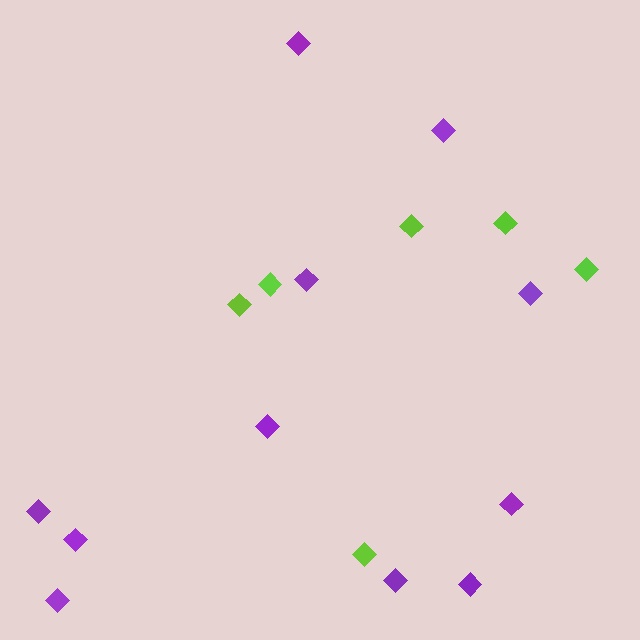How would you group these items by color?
There are 2 groups: one group of lime diamonds (6) and one group of purple diamonds (11).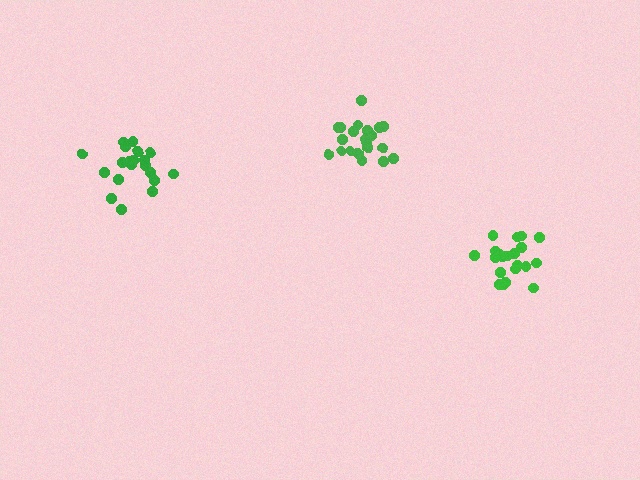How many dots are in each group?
Group 1: 20 dots, Group 2: 21 dots, Group 3: 21 dots (62 total).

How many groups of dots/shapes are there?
There are 3 groups.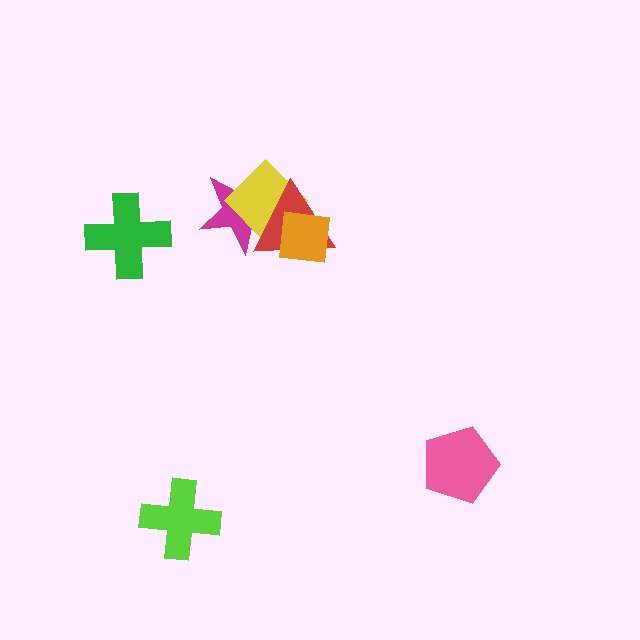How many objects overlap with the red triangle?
3 objects overlap with the red triangle.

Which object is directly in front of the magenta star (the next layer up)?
The yellow diamond is directly in front of the magenta star.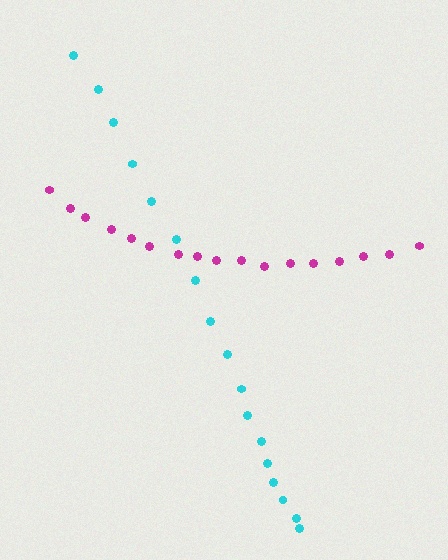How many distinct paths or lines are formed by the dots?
There are 2 distinct paths.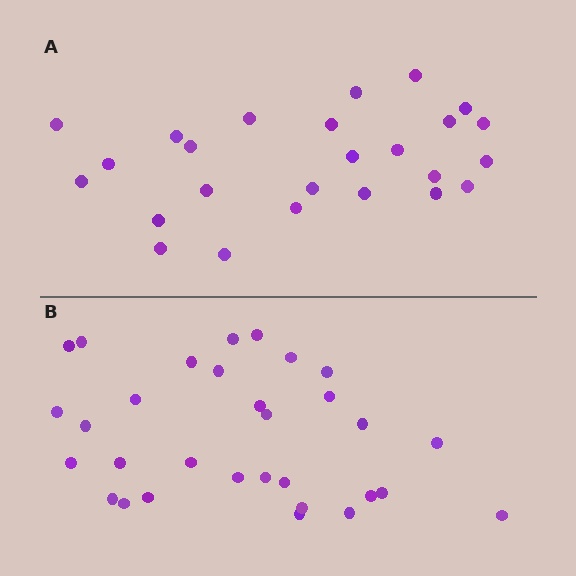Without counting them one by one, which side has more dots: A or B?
Region B (the bottom region) has more dots.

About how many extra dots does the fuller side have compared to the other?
Region B has about 6 more dots than region A.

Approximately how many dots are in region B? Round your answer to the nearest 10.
About 30 dots. (The exact count is 31, which rounds to 30.)